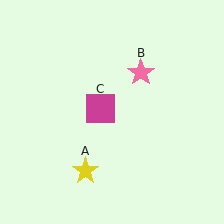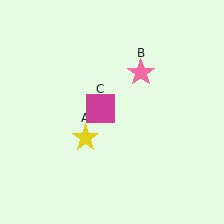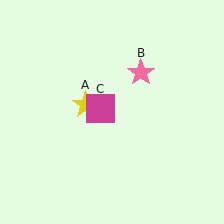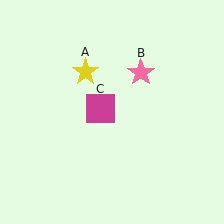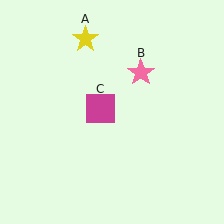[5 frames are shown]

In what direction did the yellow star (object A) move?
The yellow star (object A) moved up.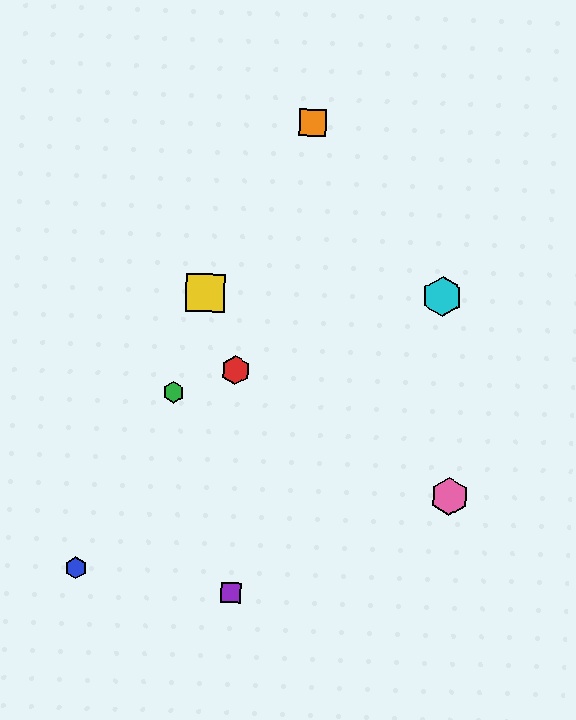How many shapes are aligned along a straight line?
3 shapes (the red hexagon, the green hexagon, the cyan hexagon) are aligned along a straight line.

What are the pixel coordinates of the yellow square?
The yellow square is at (205, 293).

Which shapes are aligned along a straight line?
The red hexagon, the green hexagon, the cyan hexagon are aligned along a straight line.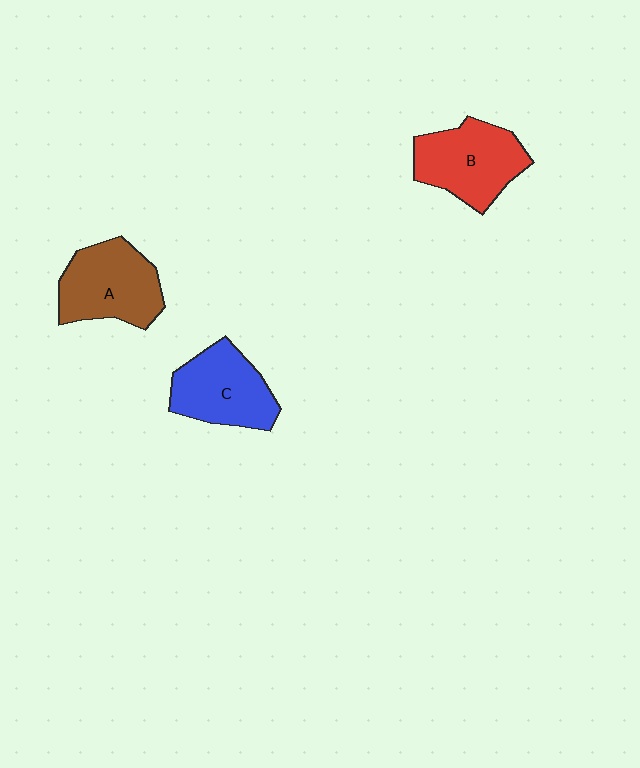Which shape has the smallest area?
Shape C (blue).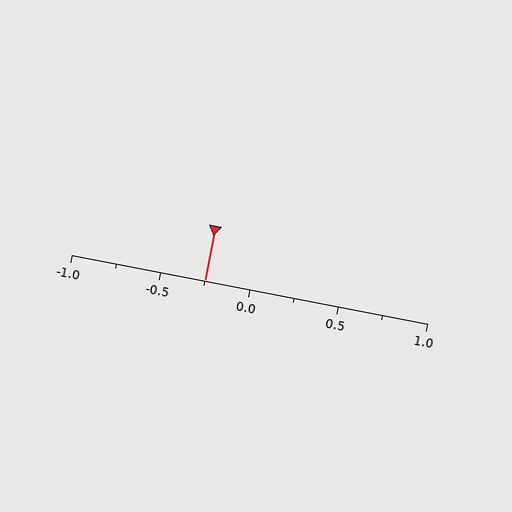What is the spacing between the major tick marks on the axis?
The major ticks are spaced 0.5 apart.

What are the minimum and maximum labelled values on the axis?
The axis runs from -1.0 to 1.0.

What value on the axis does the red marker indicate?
The marker indicates approximately -0.25.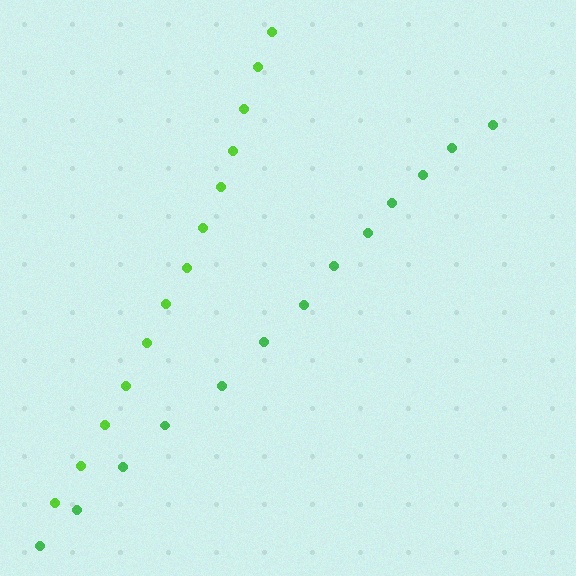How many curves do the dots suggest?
There are 2 distinct paths.